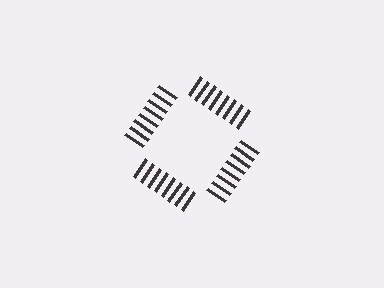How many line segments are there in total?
32 — 8 along each of the 4 edges.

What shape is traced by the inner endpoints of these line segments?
An illusory square — the line segments terminate on its edges but no continuous stroke is drawn.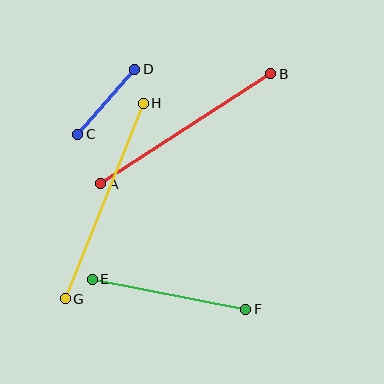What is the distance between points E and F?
The distance is approximately 156 pixels.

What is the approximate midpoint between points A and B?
The midpoint is at approximately (186, 129) pixels.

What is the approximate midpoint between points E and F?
The midpoint is at approximately (169, 294) pixels.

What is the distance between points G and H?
The distance is approximately 210 pixels.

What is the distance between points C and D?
The distance is approximately 87 pixels.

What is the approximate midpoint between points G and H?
The midpoint is at approximately (104, 201) pixels.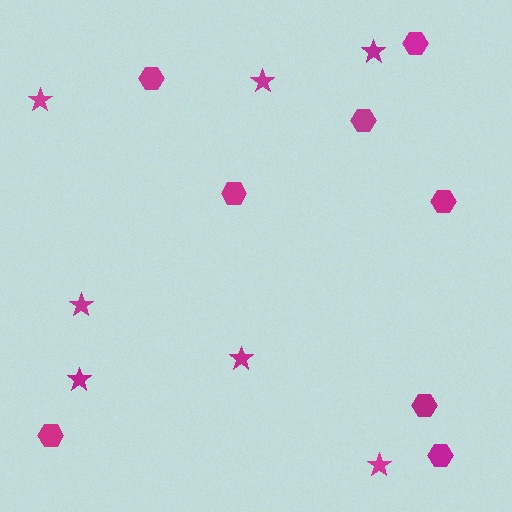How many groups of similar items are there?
There are 2 groups: one group of stars (7) and one group of hexagons (8).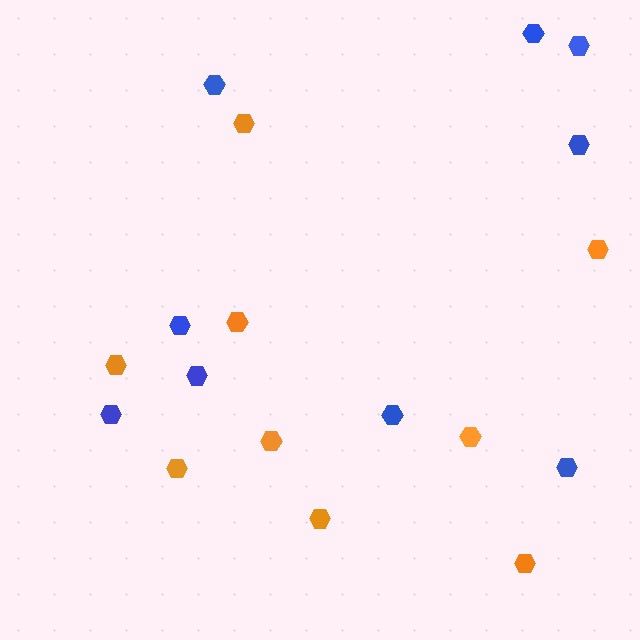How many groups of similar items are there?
There are 2 groups: one group of orange hexagons (9) and one group of blue hexagons (9).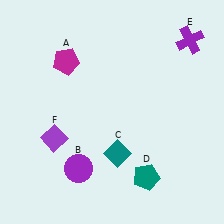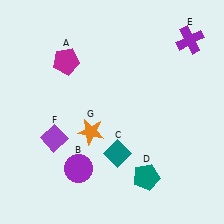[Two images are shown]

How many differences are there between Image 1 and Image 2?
There is 1 difference between the two images.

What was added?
An orange star (G) was added in Image 2.